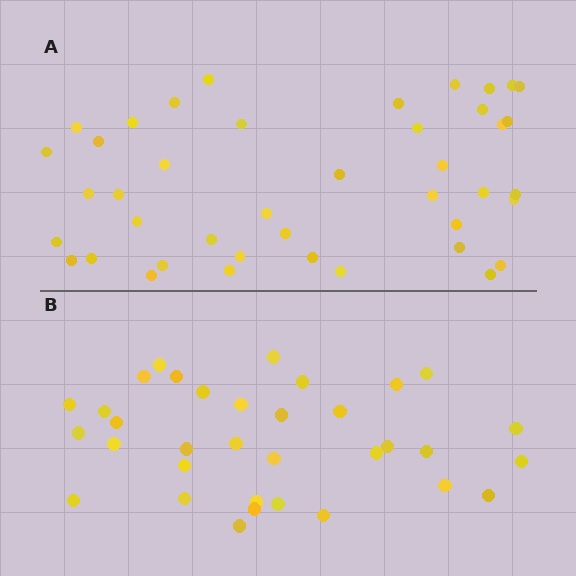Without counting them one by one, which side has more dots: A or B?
Region A (the top region) has more dots.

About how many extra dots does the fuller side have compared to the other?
Region A has roughly 8 or so more dots than region B.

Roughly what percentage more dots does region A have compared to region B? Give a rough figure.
About 25% more.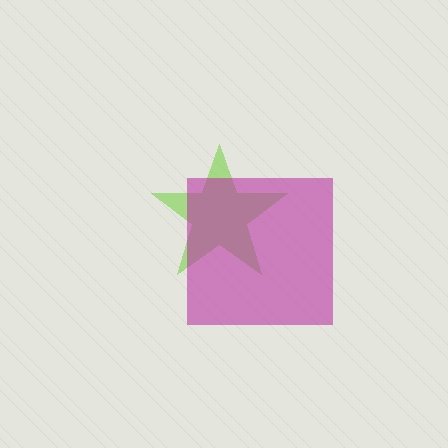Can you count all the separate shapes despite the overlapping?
Yes, there are 2 separate shapes.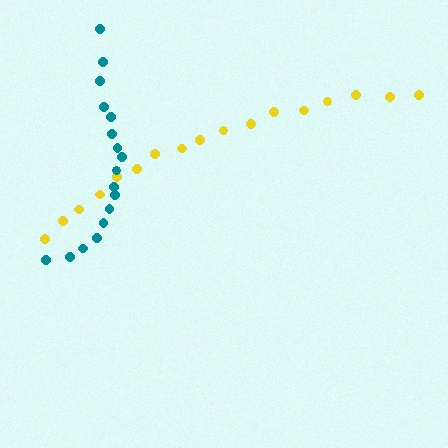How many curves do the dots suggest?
There are 2 distinct paths.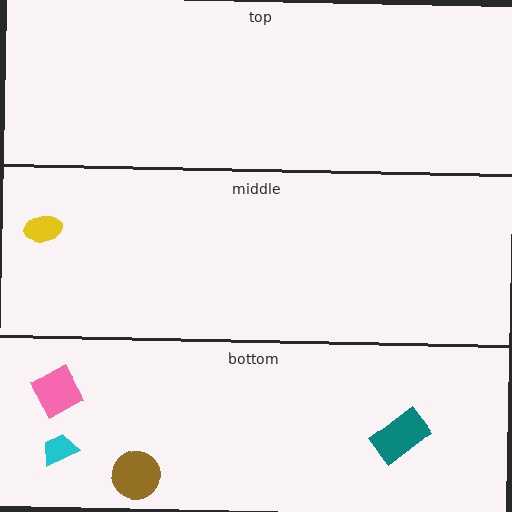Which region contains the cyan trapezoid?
The bottom region.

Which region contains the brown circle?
The bottom region.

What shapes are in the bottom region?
The brown circle, the cyan trapezoid, the pink square, the teal rectangle.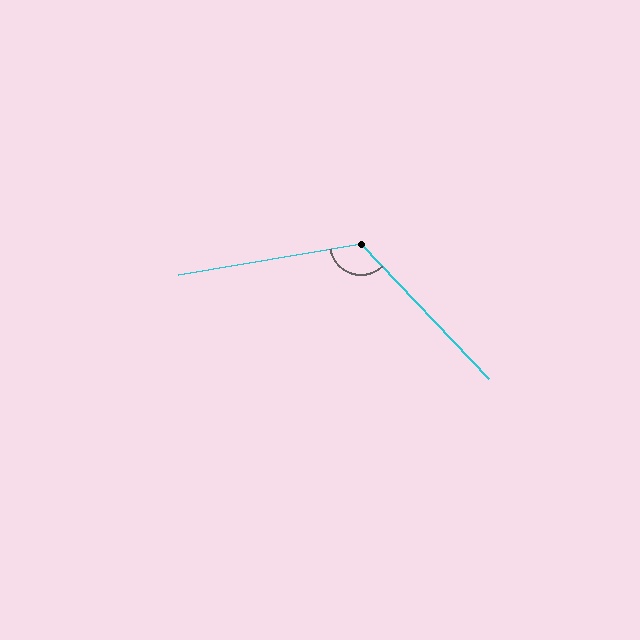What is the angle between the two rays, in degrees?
Approximately 124 degrees.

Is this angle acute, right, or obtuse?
It is obtuse.